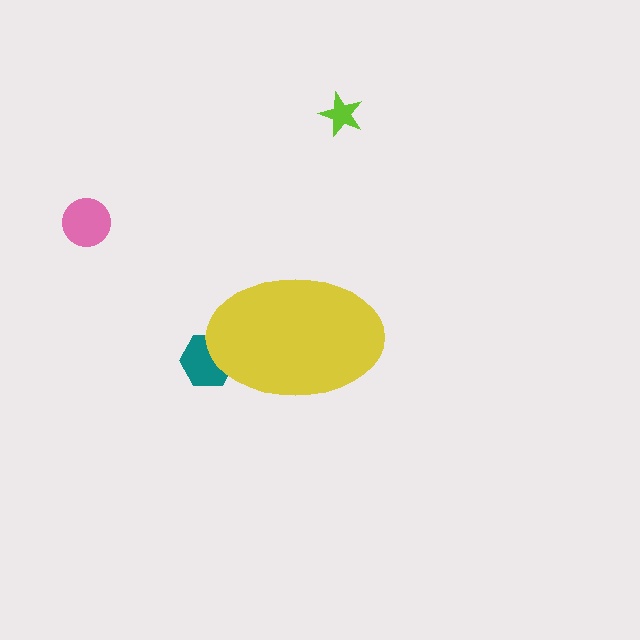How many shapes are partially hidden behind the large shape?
1 shape is partially hidden.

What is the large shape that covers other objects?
A yellow ellipse.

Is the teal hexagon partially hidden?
Yes, the teal hexagon is partially hidden behind the yellow ellipse.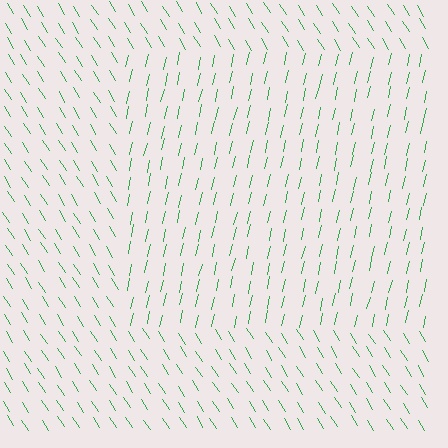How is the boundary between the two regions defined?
The boundary is defined purely by a change in line orientation (approximately 45 degrees difference). All lines are the same color and thickness.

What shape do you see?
I see a rectangle.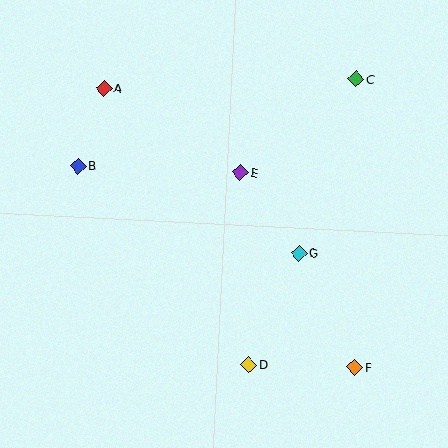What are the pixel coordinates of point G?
Point G is at (299, 253).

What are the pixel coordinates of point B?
Point B is at (78, 166).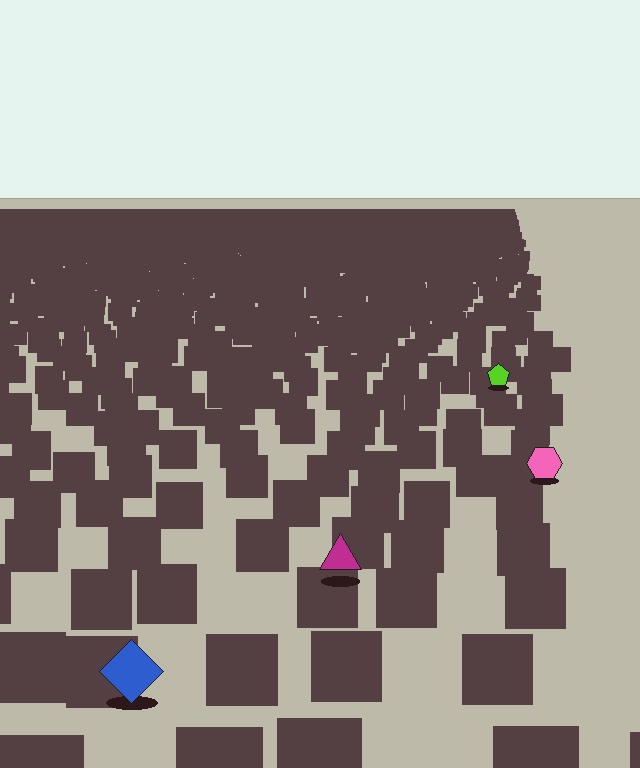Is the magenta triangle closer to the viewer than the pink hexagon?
Yes. The magenta triangle is closer — you can tell from the texture gradient: the ground texture is coarser near it.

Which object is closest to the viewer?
The blue diamond is closest. The texture marks near it are larger and more spread out.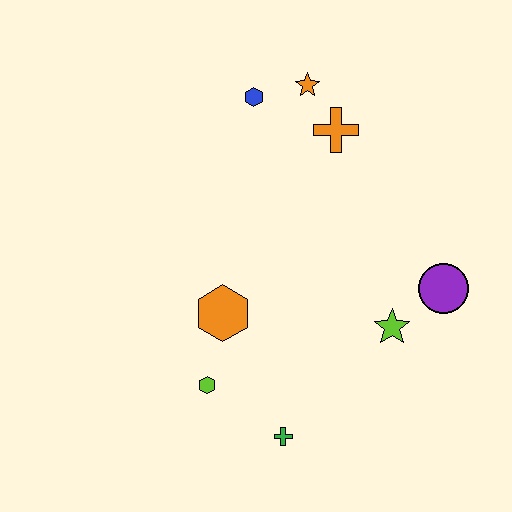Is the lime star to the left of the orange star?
No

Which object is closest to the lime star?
The purple circle is closest to the lime star.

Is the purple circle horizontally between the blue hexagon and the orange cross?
No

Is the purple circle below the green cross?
No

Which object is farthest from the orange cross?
The green cross is farthest from the orange cross.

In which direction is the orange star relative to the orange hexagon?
The orange star is above the orange hexagon.